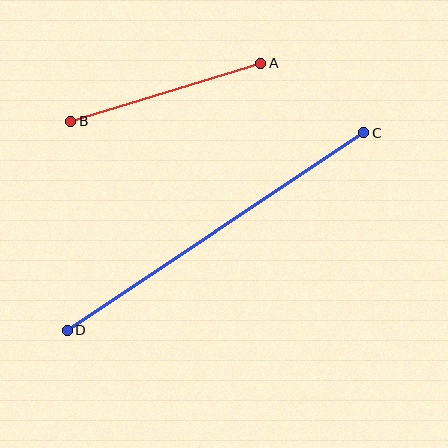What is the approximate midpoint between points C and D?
The midpoint is at approximately (215, 231) pixels.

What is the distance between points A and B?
The distance is approximately 199 pixels.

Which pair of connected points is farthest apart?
Points C and D are farthest apart.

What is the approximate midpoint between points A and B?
The midpoint is at approximately (166, 92) pixels.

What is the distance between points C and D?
The distance is approximately 357 pixels.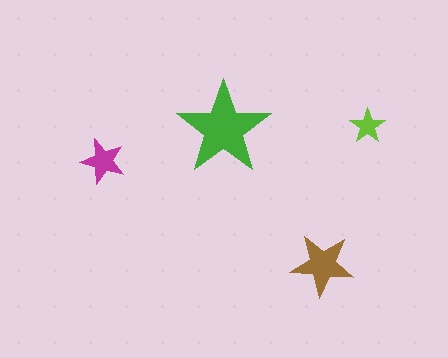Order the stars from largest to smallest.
the green one, the brown one, the magenta one, the lime one.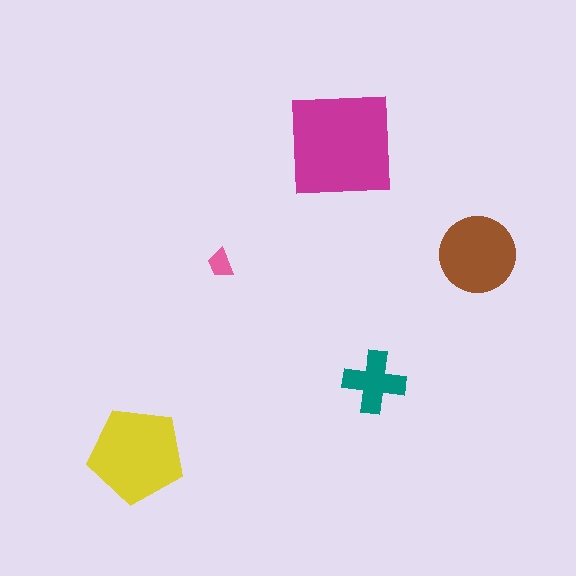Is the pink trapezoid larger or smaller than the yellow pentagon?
Smaller.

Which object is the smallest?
The pink trapezoid.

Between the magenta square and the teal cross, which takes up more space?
The magenta square.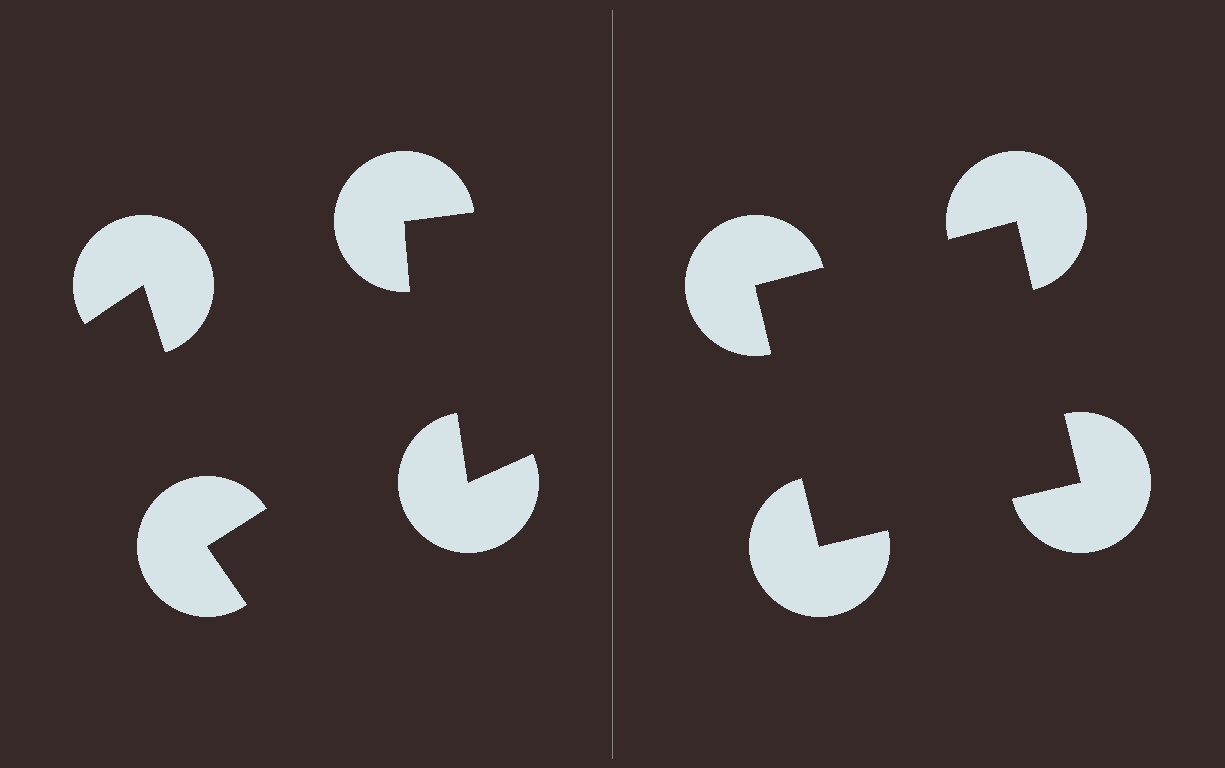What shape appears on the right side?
An illusory square.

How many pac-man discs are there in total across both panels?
8 — 4 on each side.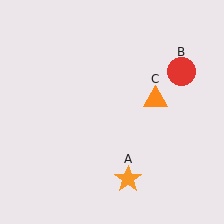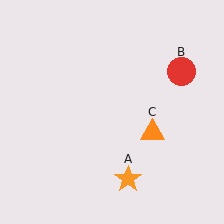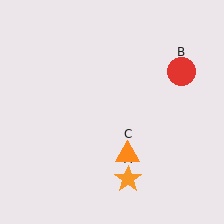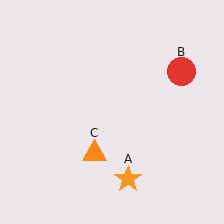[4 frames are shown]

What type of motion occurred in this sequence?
The orange triangle (object C) rotated clockwise around the center of the scene.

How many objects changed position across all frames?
1 object changed position: orange triangle (object C).